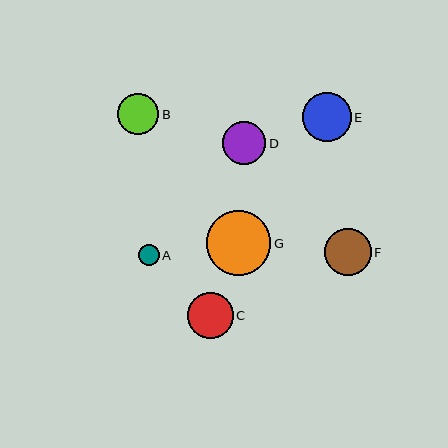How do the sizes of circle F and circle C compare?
Circle F and circle C are approximately the same size.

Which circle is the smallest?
Circle A is the smallest with a size of approximately 21 pixels.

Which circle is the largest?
Circle G is the largest with a size of approximately 64 pixels.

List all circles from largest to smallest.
From largest to smallest: G, E, F, C, D, B, A.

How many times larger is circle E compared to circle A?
Circle E is approximately 2.4 times the size of circle A.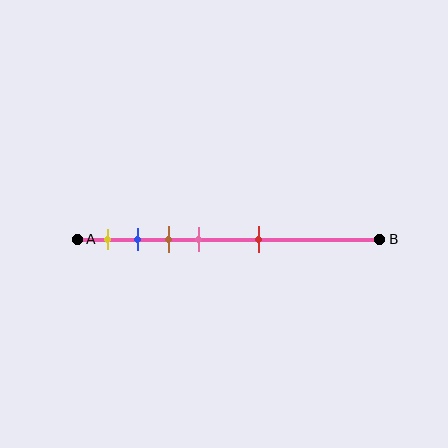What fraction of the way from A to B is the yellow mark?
The yellow mark is approximately 10% (0.1) of the way from A to B.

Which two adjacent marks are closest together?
The blue and brown marks are the closest adjacent pair.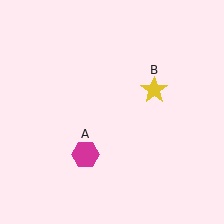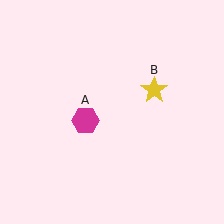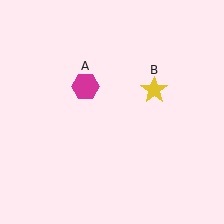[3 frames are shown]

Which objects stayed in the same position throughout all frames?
Yellow star (object B) remained stationary.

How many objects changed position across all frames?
1 object changed position: magenta hexagon (object A).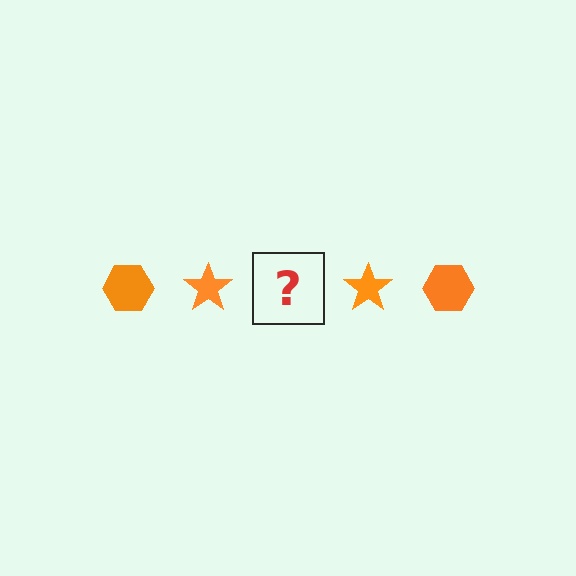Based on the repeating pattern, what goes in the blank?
The blank should be an orange hexagon.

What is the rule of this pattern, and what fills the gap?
The rule is that the pattern cycles through hexagon, star shapes in orange. The gap should be filled with an orange hexagon.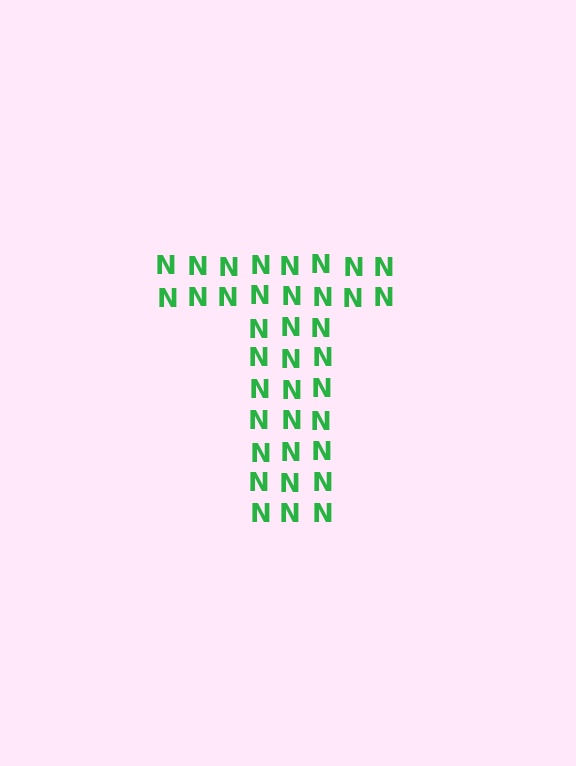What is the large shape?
The large shape is the letter T.